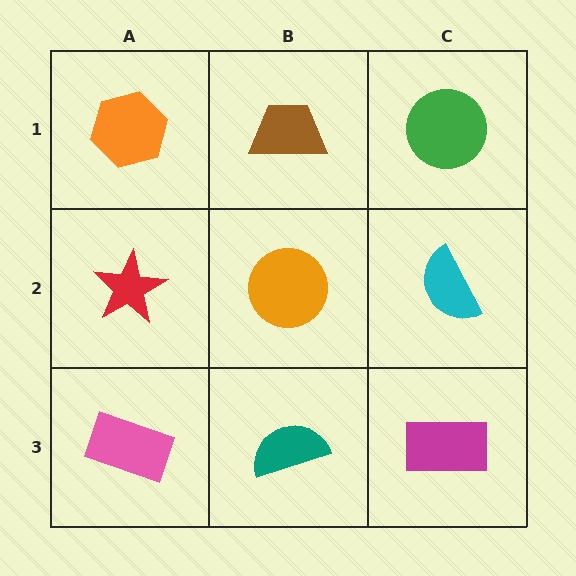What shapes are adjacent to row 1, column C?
A cyan semicircle (row 2, column C), a brown trapezoid (row 1, column B).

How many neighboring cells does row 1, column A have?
2.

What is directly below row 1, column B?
An orange circle.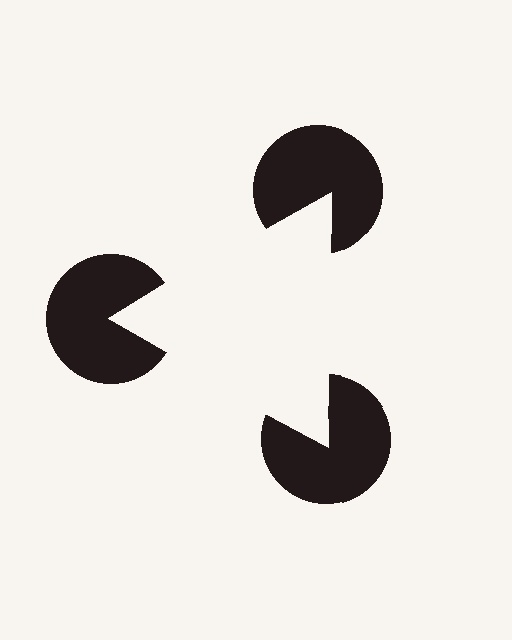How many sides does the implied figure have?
3 sides.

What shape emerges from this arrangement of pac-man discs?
An illusory triangle — its edges are inferred from the aligned wedge cuts in the pac-man discs, not physically drawn.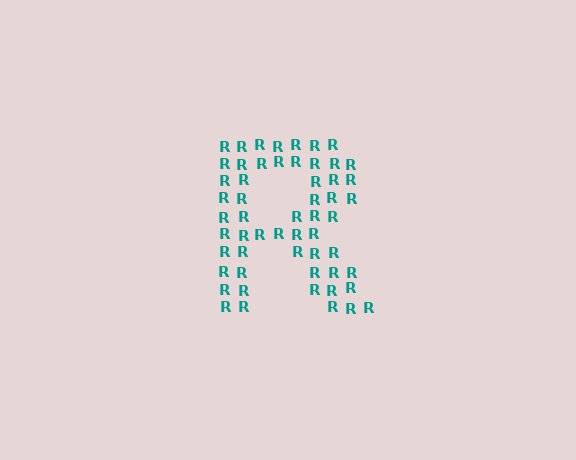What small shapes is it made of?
It is made of small letter R's.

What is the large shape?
The large shape is the letter R.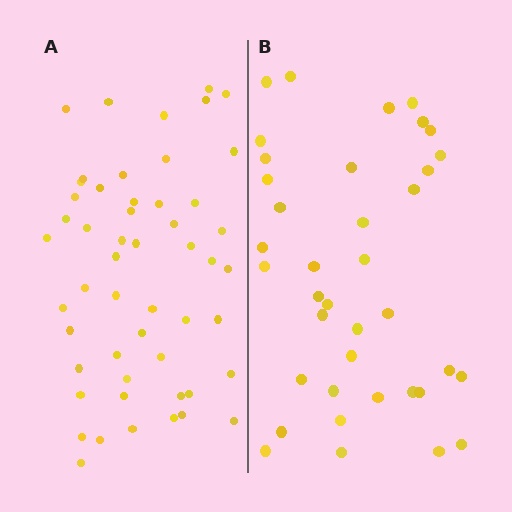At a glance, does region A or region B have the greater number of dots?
Region A (the left region) has more dots.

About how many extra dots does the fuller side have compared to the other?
Region A has approximately 15 more dots than region B.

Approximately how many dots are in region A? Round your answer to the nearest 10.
About 50 dots. (The exact count is 52, which rounds to 50.)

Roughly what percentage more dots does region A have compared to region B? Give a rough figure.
About 35% more.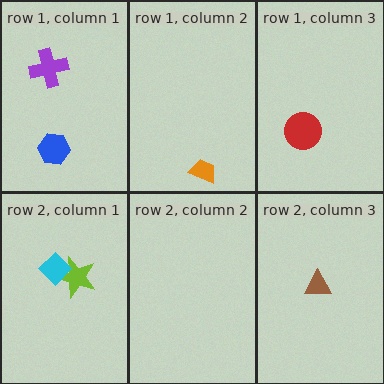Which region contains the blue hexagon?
The row 1, column 1 region.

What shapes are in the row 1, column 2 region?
The orange trapezoid.